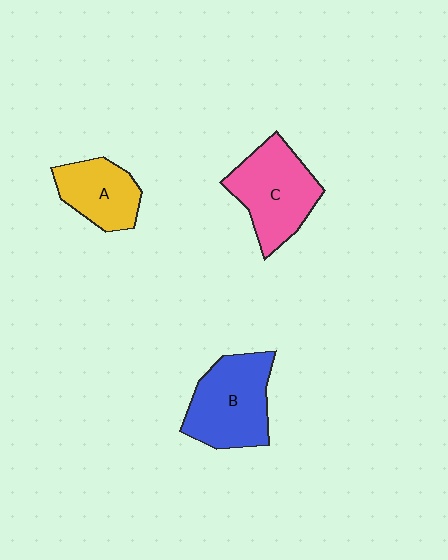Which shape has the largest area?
Shape B (blue).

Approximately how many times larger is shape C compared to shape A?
Approximately 1.5 times.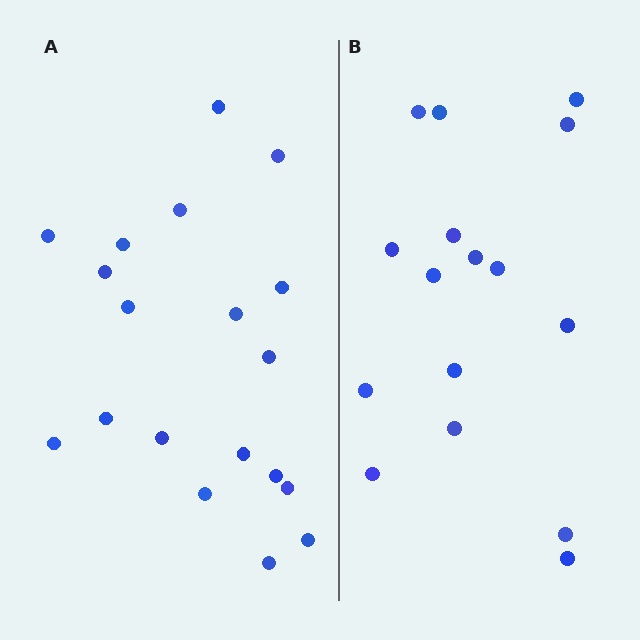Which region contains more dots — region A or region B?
Region A (the left region) has more dots.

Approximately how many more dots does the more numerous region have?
Region A has just a few more — roughly 2 or 3 more dots than region B.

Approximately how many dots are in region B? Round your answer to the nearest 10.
About 20 dots. (The exact count is 16, which rounds to 20.)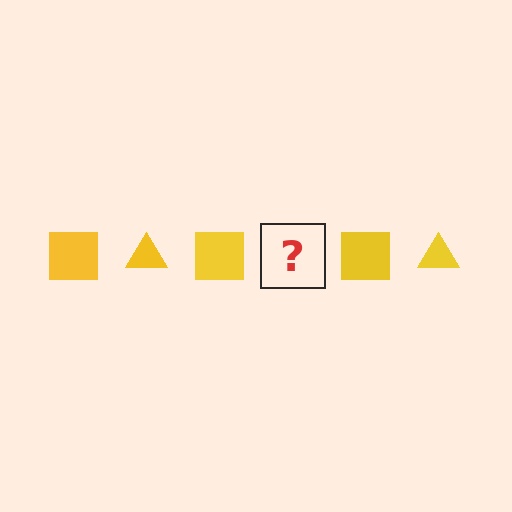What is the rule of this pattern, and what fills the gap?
The rule is that the pattern cycles through square, triangle shapes in yellow. The gap should be filled with a yellow triangle.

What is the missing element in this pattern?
The missing element is a yellow triangle.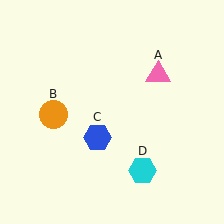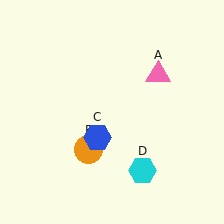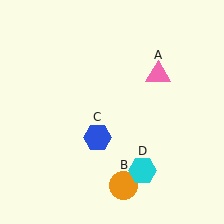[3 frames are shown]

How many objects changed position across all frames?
1 object changed position: orange circle (object B).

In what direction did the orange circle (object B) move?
The orange circle (object B) moved down and to the right.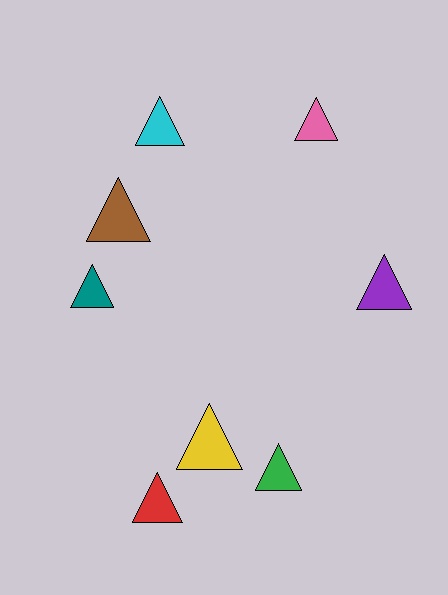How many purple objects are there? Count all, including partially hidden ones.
There is 1 purple object.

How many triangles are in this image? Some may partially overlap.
There are 8 triangles.